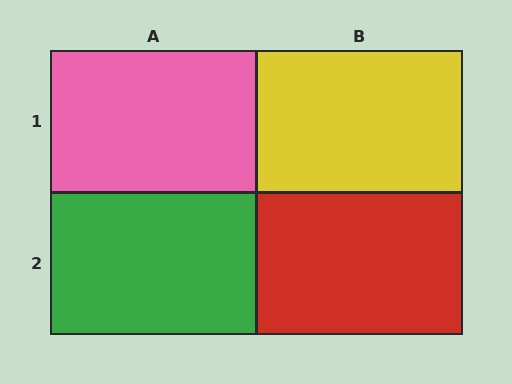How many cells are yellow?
1 cell is yellow.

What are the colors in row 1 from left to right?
Pink, yellow.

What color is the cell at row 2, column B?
Red.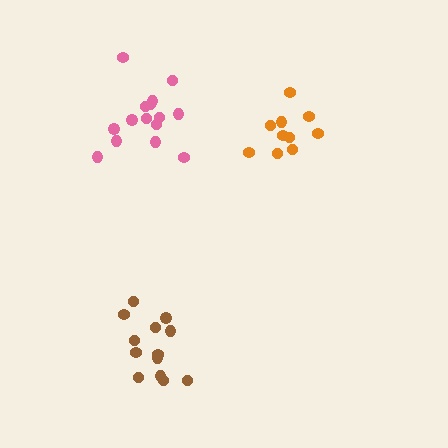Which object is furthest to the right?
The orange cluster is rightmost.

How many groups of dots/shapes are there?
There are 3 groups.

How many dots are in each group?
Group 1: 15 dots, Group 2: 10 dots, Group 3: 13 dots (38 total).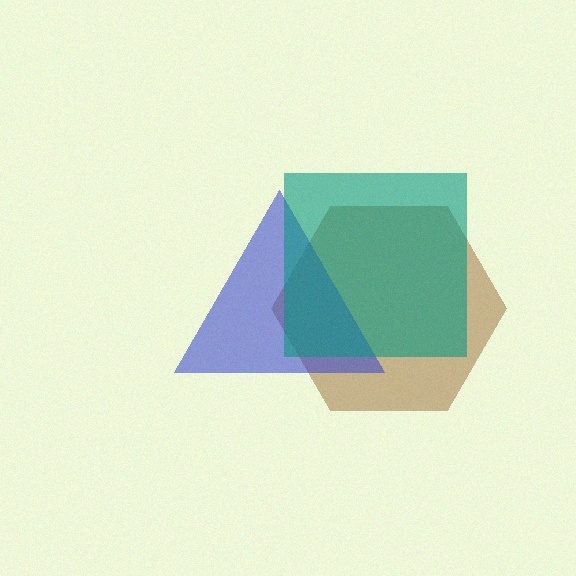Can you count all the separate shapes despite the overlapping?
Yes, there are 3 separate shapes.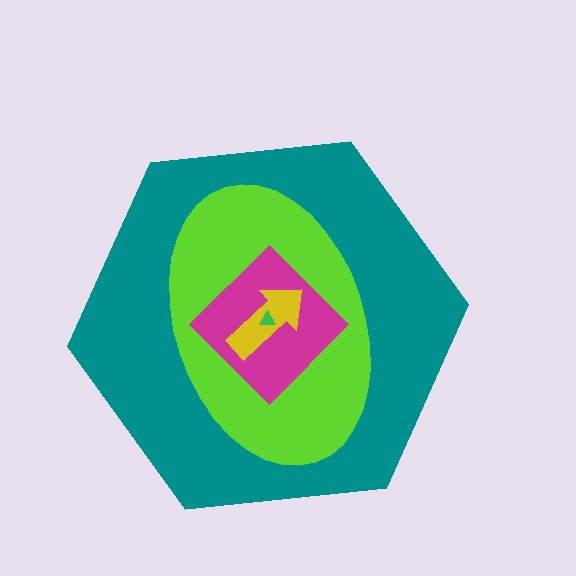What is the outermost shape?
The teal hexagon.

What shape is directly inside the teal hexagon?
The lime ellipse.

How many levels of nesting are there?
5.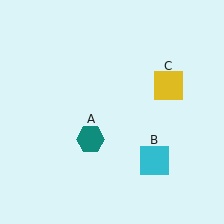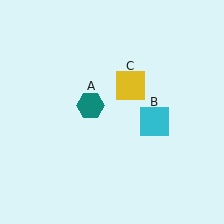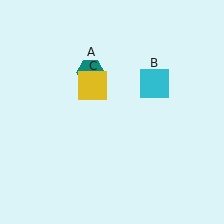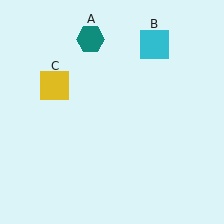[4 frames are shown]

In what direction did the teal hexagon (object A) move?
The teal hexagon (object A) moved up.